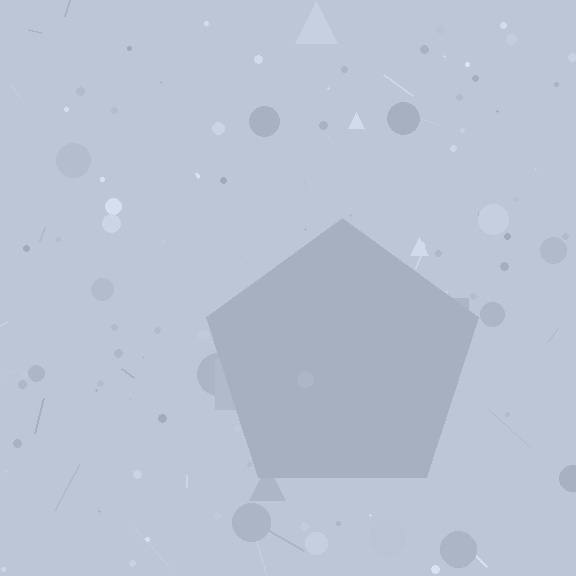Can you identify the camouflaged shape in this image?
The camouflaged shape is a pentagon.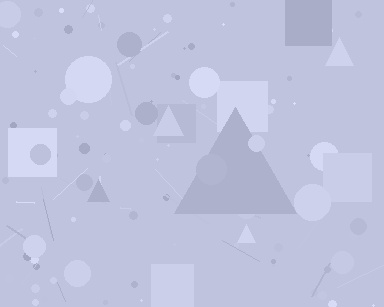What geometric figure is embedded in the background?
A triangle is embedded in the background.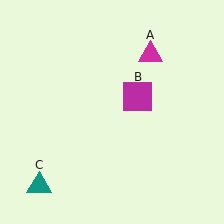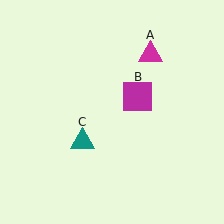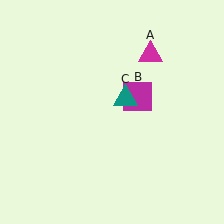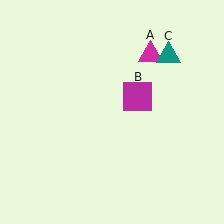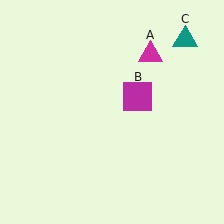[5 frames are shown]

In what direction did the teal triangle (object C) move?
The teal triangle (object C) moved up and to the right.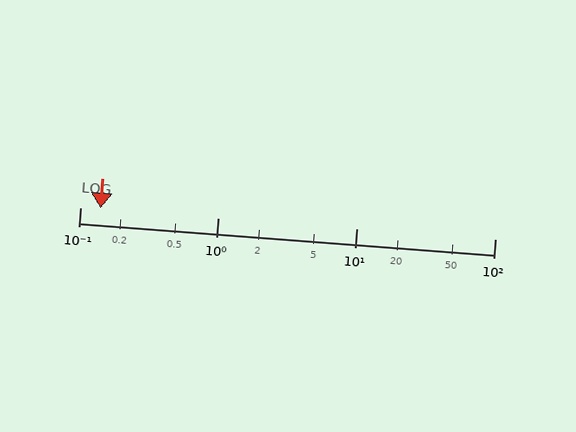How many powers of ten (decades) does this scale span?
The scale spans 3 decades, from 0.1 to 100.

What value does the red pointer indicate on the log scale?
The pointer indicates approximately 0.14.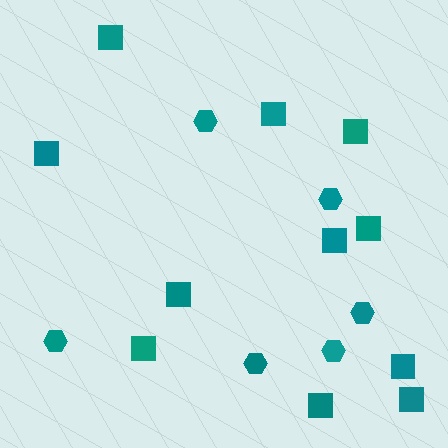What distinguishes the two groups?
There are 2 groups: one group of hexagons (6) and one group of squares (11).